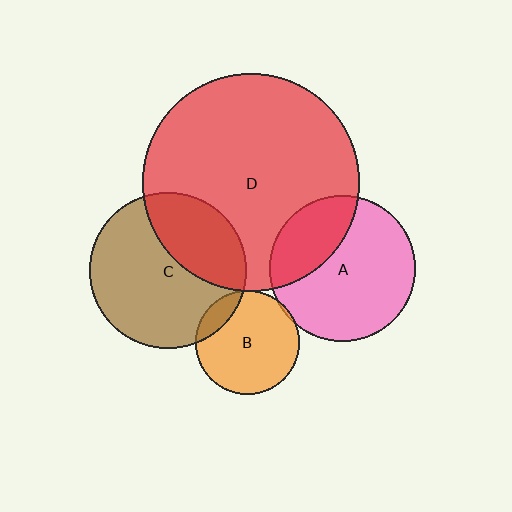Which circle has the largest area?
Circle D (red).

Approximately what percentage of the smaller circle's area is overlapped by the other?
Approximately 5%.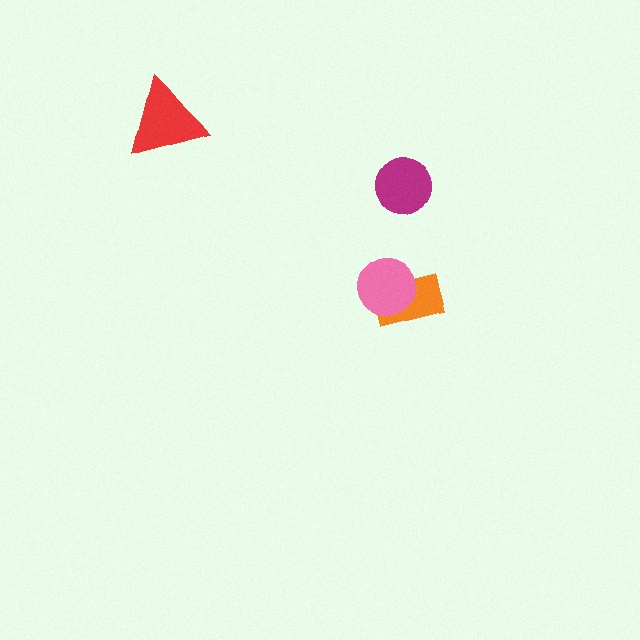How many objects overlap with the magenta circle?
0 objects overlap with the magenta circle.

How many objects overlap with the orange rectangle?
1 object overlaps with the orange rectangle.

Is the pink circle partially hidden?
No, no other shape covers it.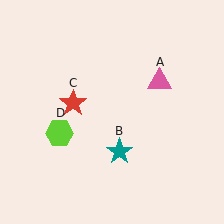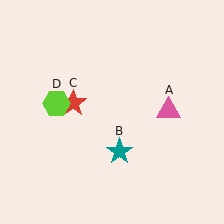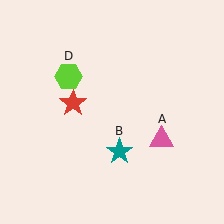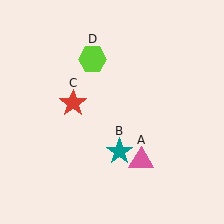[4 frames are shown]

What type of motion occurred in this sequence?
The pink triangle (object A), lime hexagon (object D) rotated clockwise around the center of the scene.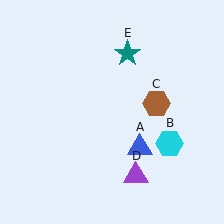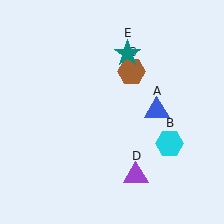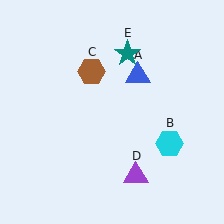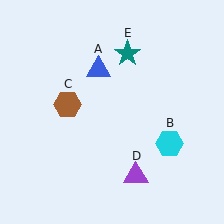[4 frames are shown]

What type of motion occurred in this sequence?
The blue triangle (object A), brown hexagon (object C) rotated counterclockwise around the center of the scene.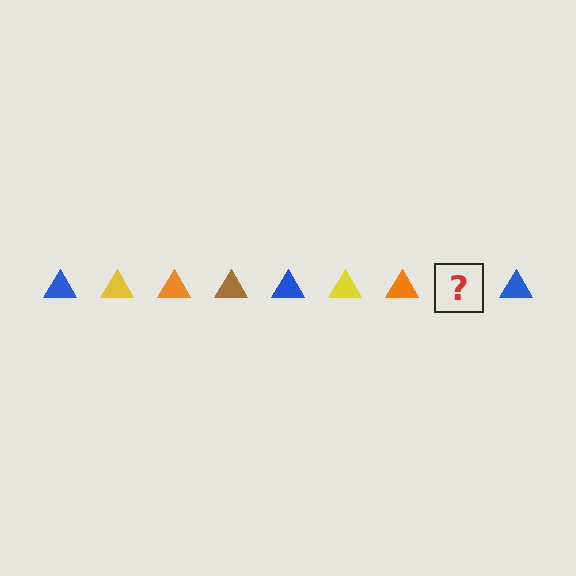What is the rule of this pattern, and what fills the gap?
The rule is that the pattern cycles through blue, yellow, orange, brown triangles. The gap should be filled with a brown triangle.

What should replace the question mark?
The question mark should be replaced with a brown triangle.